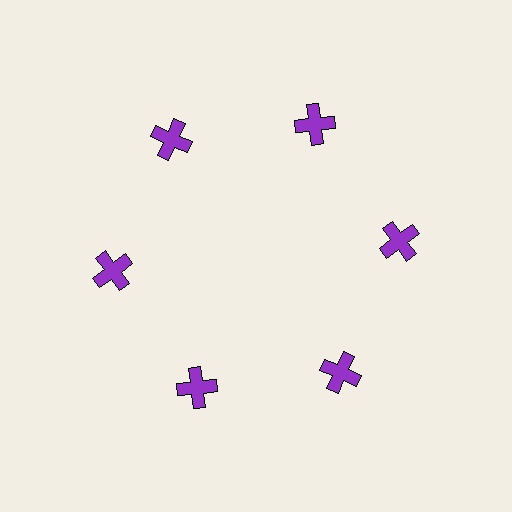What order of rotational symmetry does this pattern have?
This pattern has 6-fold rotational symmetry.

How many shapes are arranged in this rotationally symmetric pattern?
There are 6 shapes, arranged in 6 groups of 1.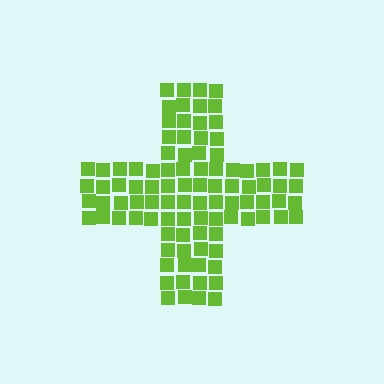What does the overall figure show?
The overall figure shows a cross.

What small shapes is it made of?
It is made of small squares.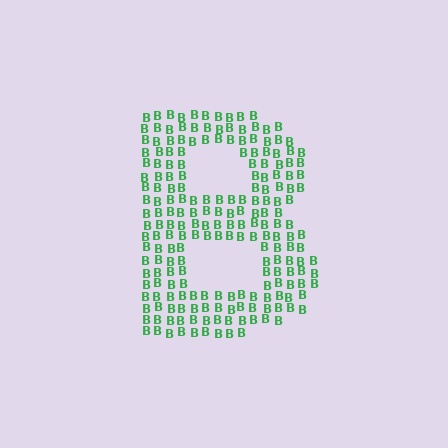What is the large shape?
The large shape is the letter B.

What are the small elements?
The small elements are letter B's.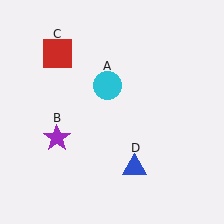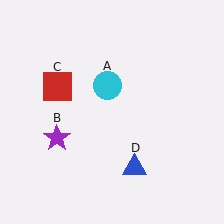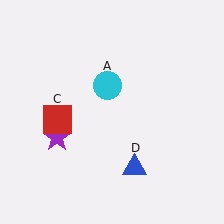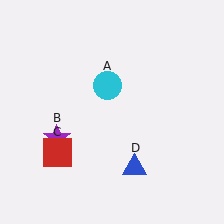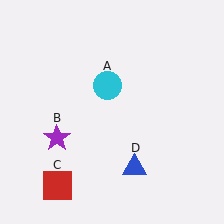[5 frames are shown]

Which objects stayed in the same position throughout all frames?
Cyan circle (object A) and purple star (object B) and blue triangle (object D) remained stationary.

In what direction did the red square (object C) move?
The red square (object C) moved down.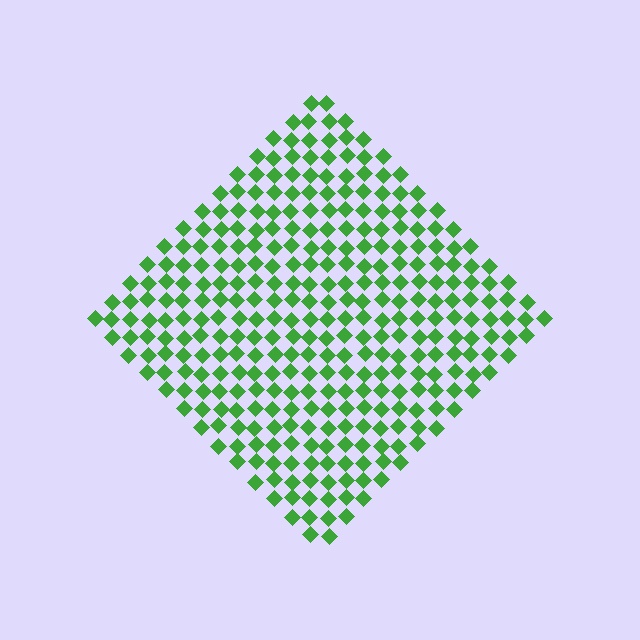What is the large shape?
The large shape is a diamond.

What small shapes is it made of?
It is made of small diamonds.